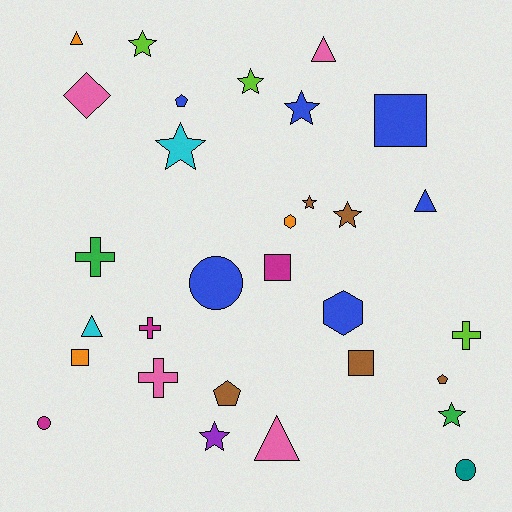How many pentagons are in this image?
There are 3 pentagons.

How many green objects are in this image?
There are 2 green objects.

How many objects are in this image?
There are 30 objects.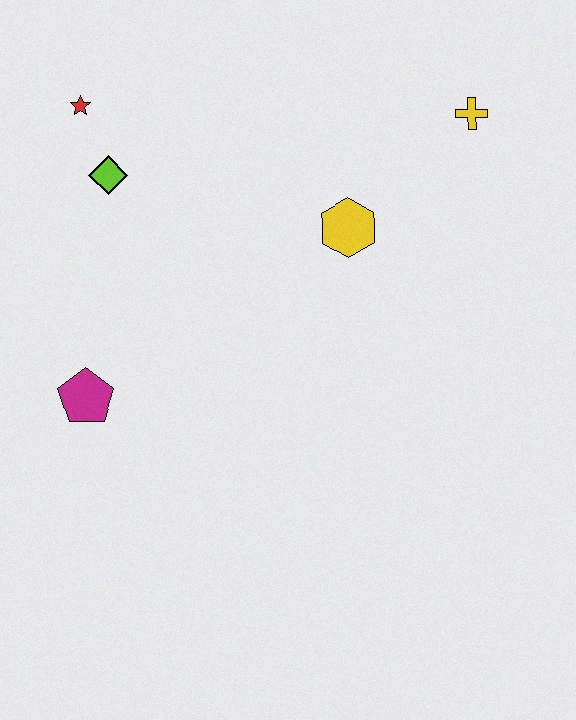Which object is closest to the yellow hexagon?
The yellow cross is closest to the yellow hexagon.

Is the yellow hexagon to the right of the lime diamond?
Yes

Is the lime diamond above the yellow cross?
No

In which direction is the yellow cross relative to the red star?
The yellow cross is to the right of the red star.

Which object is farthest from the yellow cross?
The magenta pentagon is farthest from the yellow cross.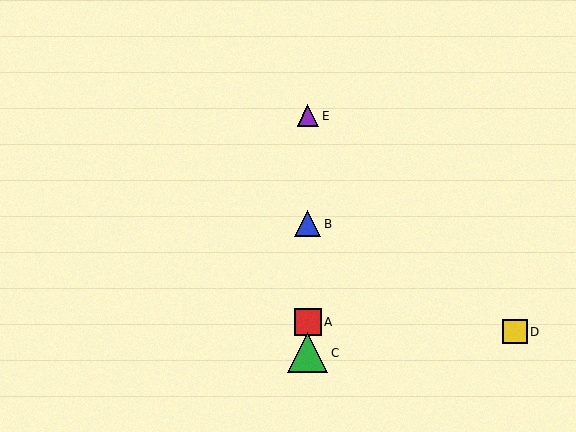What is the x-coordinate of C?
Object C is at x≈308.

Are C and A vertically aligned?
Yes, both are at x≈308.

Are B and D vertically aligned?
No, B is at x≈308 and D is at x≈515.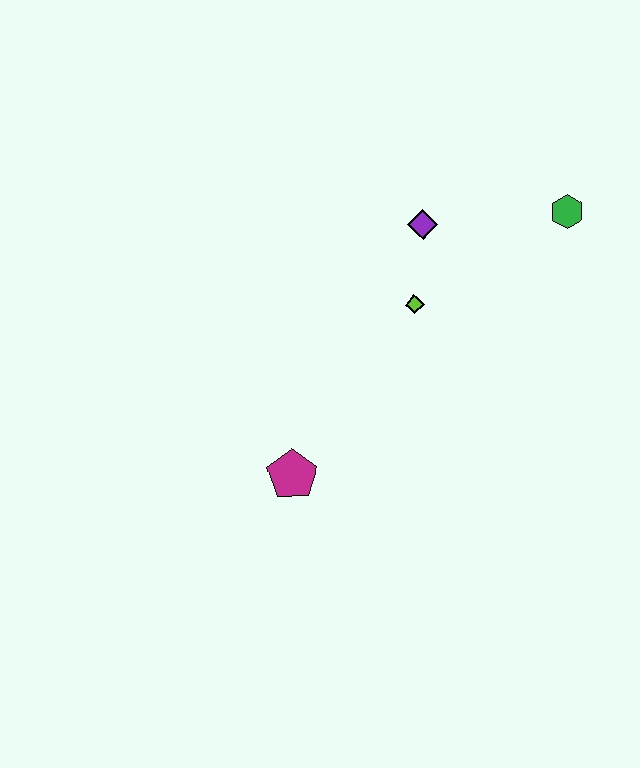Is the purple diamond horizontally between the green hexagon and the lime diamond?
Yes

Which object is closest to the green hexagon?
The purple diamond is closest to the green hexagon.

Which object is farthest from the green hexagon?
The magenta pentagon is farthest from the green hexagon.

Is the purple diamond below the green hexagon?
Yes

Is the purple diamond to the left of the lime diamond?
No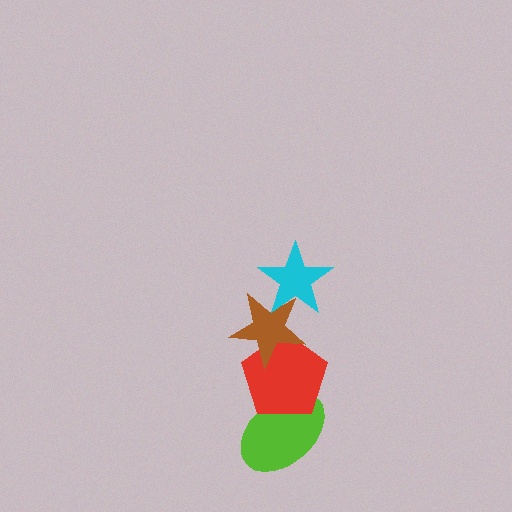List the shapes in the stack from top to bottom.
From top to bottom: the cyan star, the brown star, the red pentagon, the lime ellipse.